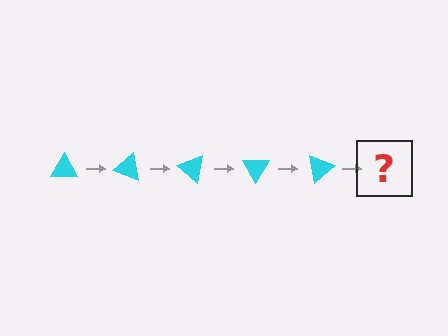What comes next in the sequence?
The next element should be a cyan triangle rotated 100 degrees.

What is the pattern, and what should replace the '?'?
The pattern is that the triangle rotates 20 degrees each step. The '?' should be a cyan triangle rotated 100 degrees.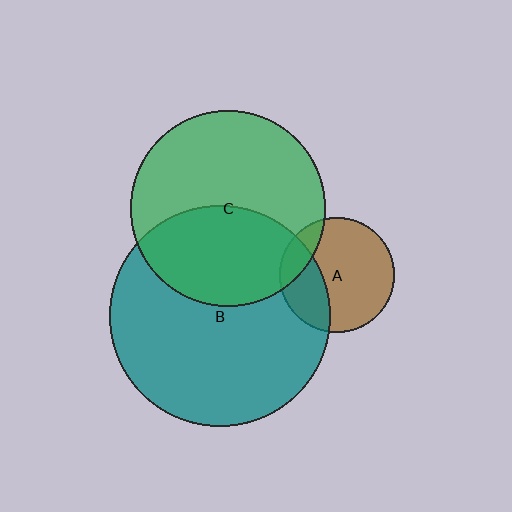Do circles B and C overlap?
Yes.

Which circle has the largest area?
Circle B (teal).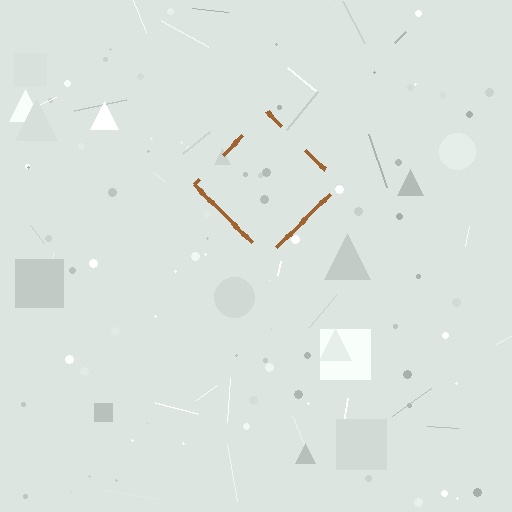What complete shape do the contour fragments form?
The contour fragments form a diamond.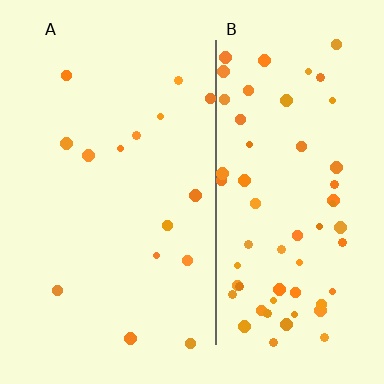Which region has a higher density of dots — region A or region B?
B (the right).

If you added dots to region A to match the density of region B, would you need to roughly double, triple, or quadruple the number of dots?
Approximately quadruple.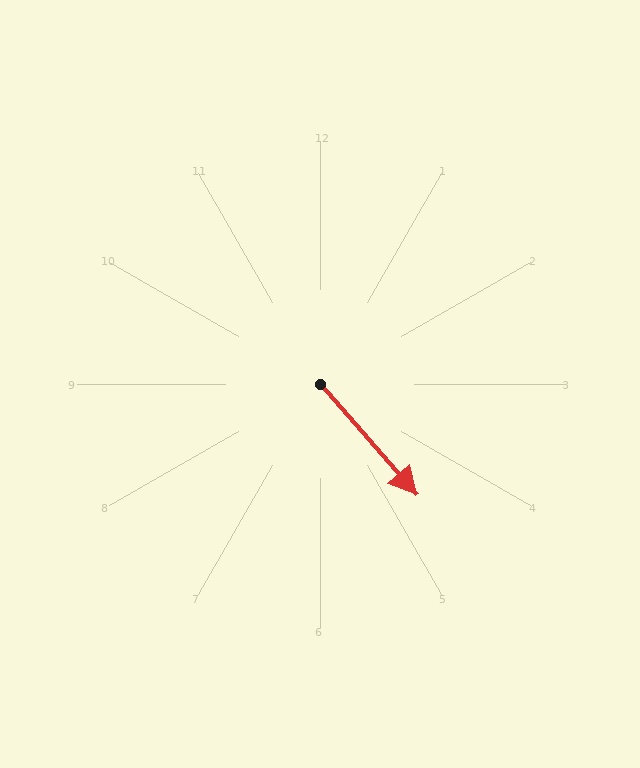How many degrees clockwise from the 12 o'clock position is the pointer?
Approximately 139 degrees.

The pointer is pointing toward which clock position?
Roughly 5 o'clock.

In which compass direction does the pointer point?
Southeast.